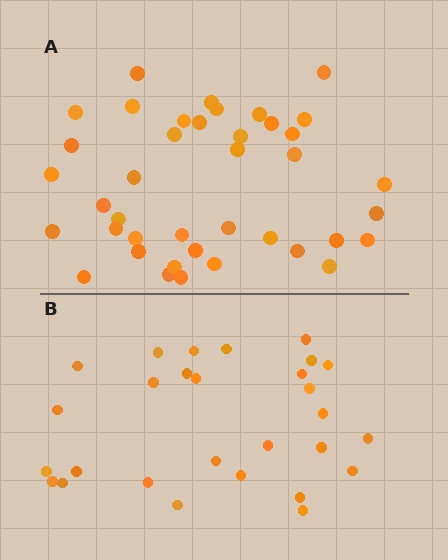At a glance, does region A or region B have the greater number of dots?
Region A (the top region) has more dots.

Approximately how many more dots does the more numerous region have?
Region A has roughly 12 or so more dots than region B.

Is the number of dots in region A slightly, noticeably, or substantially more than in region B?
Region A has noticeably more, but not dramatically so. The ratio is roughly 1.4 to 1.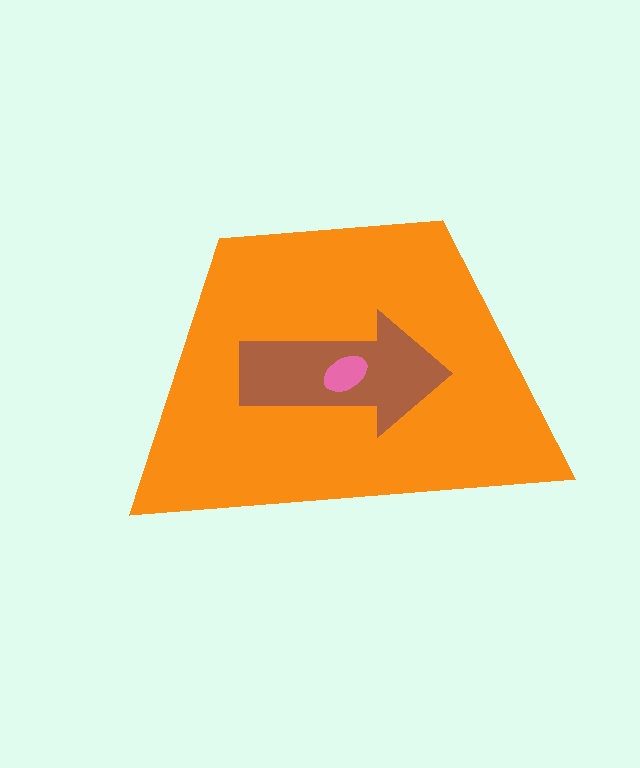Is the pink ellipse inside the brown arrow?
Yes.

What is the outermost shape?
The orange trapezoid.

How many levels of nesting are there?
3.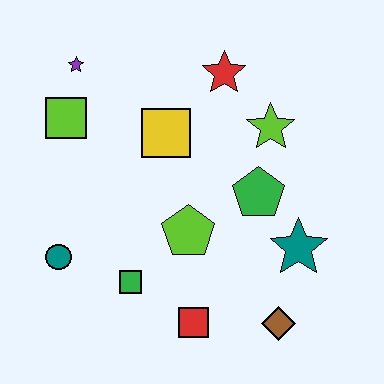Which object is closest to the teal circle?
The green square is closest to the teal circle.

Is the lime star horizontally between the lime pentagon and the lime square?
No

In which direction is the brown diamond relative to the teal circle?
The brown diamond is to the right of the teal circle.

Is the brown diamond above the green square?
No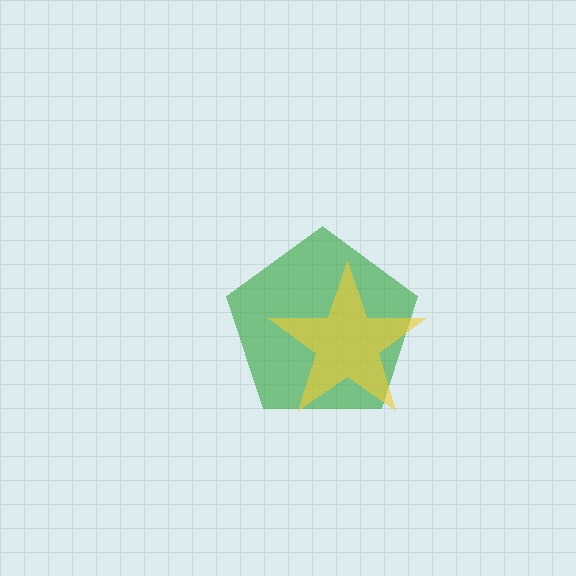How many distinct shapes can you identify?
There are 2 distinct shapes: a green pentagon, a yellow star.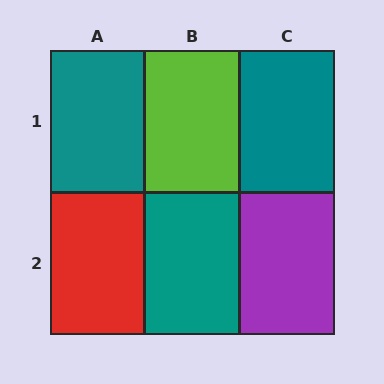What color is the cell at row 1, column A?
Teal.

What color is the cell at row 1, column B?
Lime.